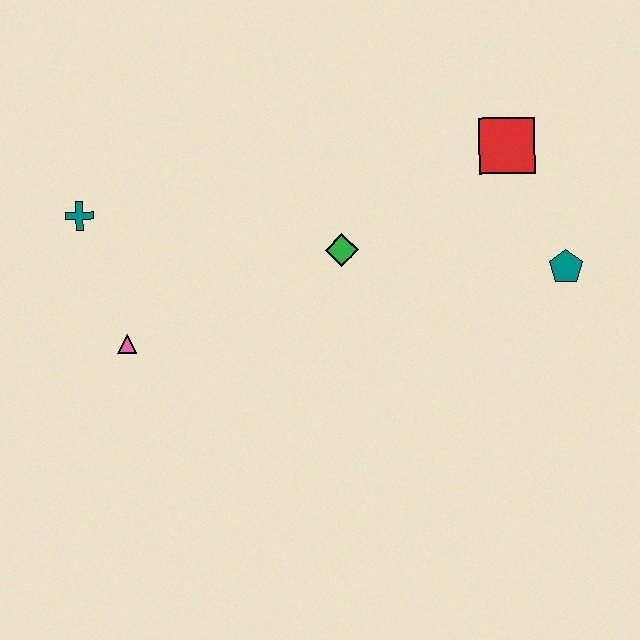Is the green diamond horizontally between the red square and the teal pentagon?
No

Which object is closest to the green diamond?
The red square is closest to the green diamond.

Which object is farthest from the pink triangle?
The teal pentagon is farthest from the pink triangle.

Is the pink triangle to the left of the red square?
Yes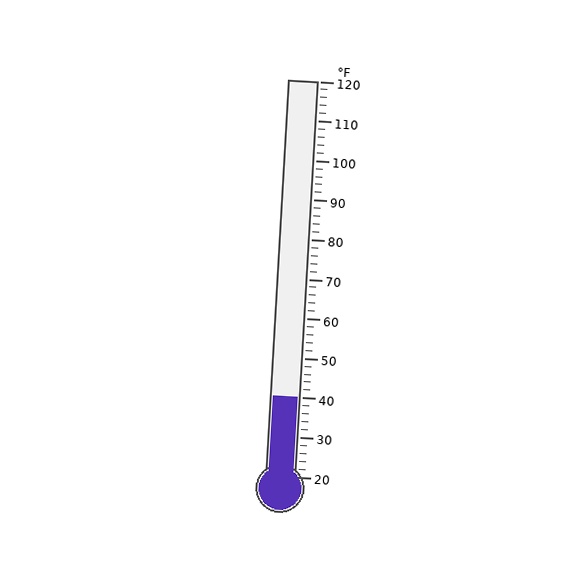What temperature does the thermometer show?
The thermometer shows approximately 40°F.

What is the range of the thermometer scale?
The thermometer scale ranges from 20°F to 120°F.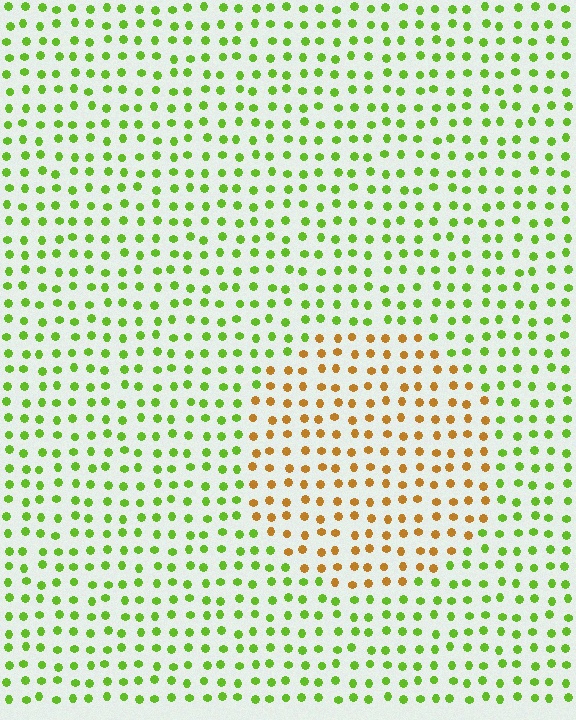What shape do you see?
I see a circle.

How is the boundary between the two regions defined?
The boundary is defined purely by a slight shift in hue (about 62 degrees). Spacing, size, and orientation are identical on both sides.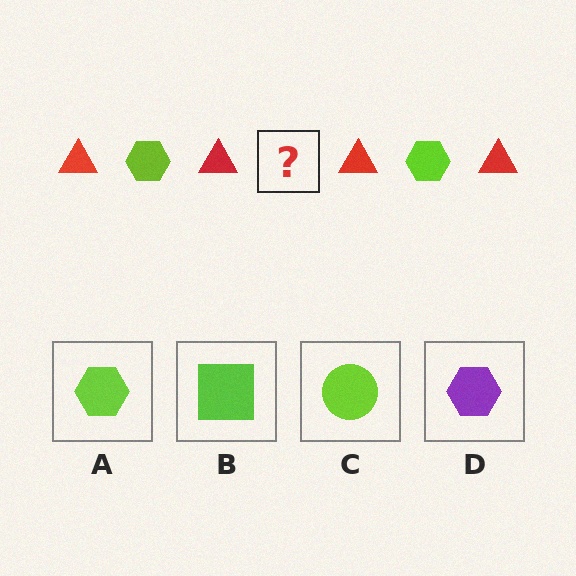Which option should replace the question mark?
Option A.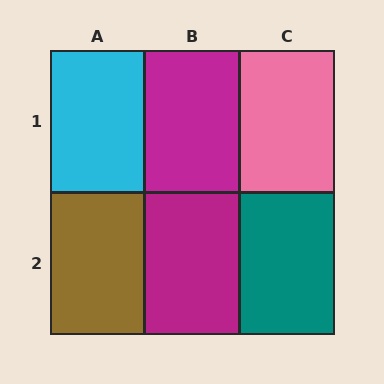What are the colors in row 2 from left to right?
Brown, magenta, teal.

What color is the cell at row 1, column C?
Pink.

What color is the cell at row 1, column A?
Cyan.